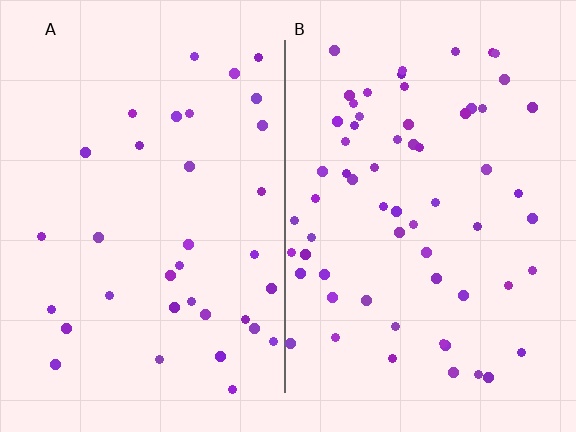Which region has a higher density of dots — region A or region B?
B (the right).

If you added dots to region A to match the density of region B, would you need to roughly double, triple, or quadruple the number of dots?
Approximately double.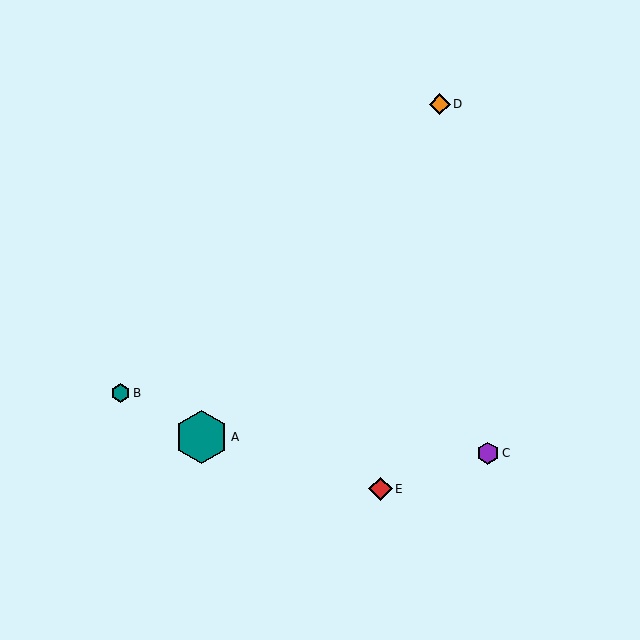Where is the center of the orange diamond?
The center of the orange diamond is at (440, 104).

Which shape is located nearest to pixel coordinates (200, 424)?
The teal hexagon (labeled A) at (201, 437) is nearest to that location.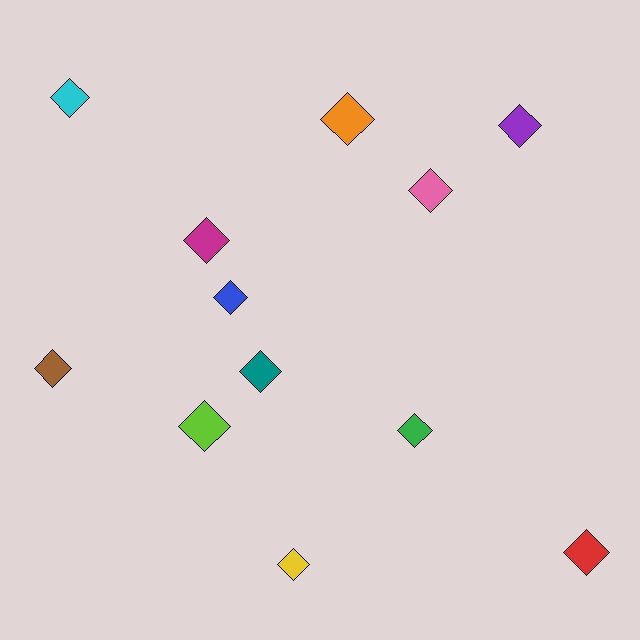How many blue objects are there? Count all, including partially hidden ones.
There is 1 blue object.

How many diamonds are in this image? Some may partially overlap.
There are 12 diamonds.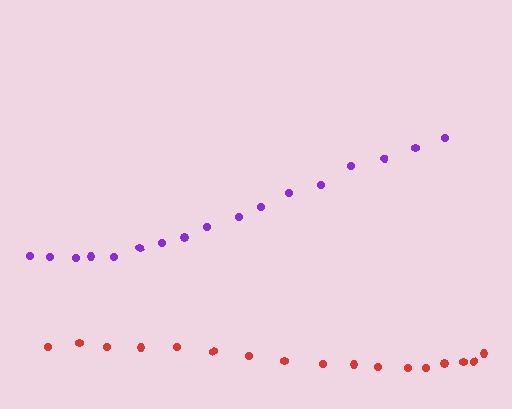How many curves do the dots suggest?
There are 2 distinct paths.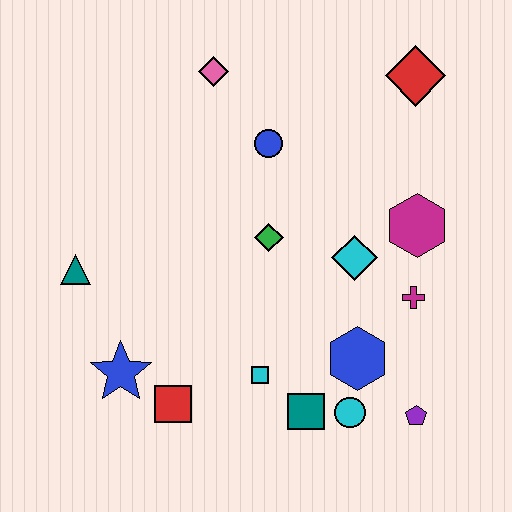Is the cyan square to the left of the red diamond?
Yes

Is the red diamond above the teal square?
Yes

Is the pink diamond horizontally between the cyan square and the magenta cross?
No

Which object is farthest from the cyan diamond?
The teal triangle is farthest from the cyan diamond.